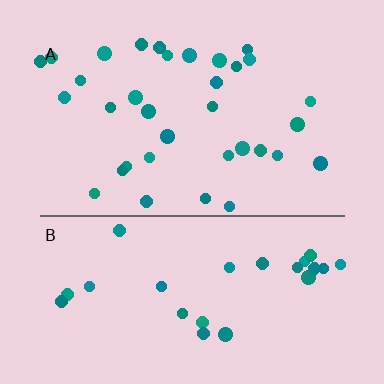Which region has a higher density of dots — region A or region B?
A (the top).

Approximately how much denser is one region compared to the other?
Approximately 1.3× — region A over region B.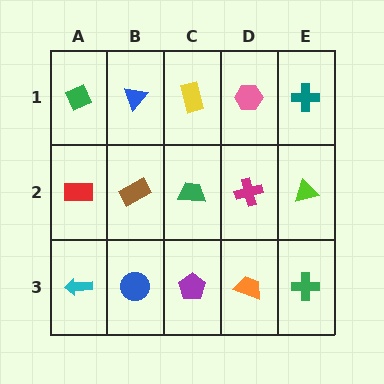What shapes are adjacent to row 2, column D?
A pink hexagon (row 1, column D), an orange trapezoid (row 3, column D), a green trapezoid (row 2, column C), a lime triangle (row 2, column E).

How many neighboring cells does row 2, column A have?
3.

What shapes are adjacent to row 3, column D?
A magenta cross (row 2, column D), a purple pentagon (row 3, column C), a green cross (row 3, column E).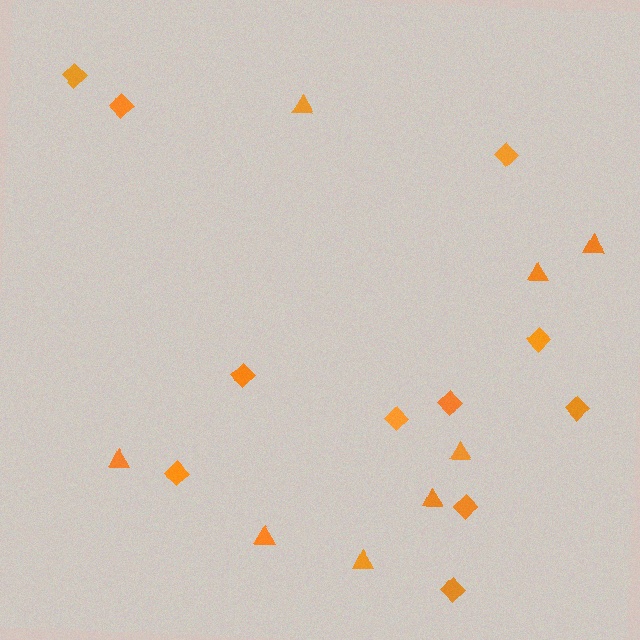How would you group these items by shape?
There are 2 groups: one group of triangles (8) and one group of diamonds (11).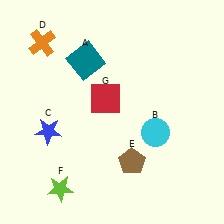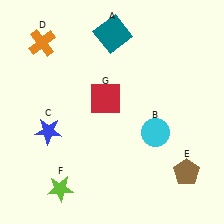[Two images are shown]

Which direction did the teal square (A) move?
The teal square (A) moved right.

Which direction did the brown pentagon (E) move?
The brown pentagon (E) moved right.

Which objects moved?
The objects that moved are: the teal square (A), the brown pentagon (E).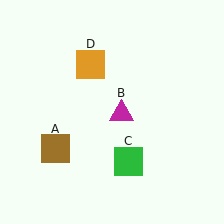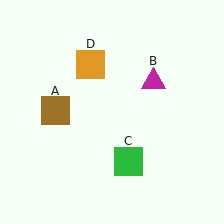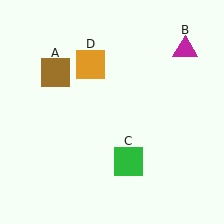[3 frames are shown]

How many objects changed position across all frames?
2 objects changed position: brown square (object A), magenta triangle (object B).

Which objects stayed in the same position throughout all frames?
Green square (object C) and orange square (object D) remained stationary.